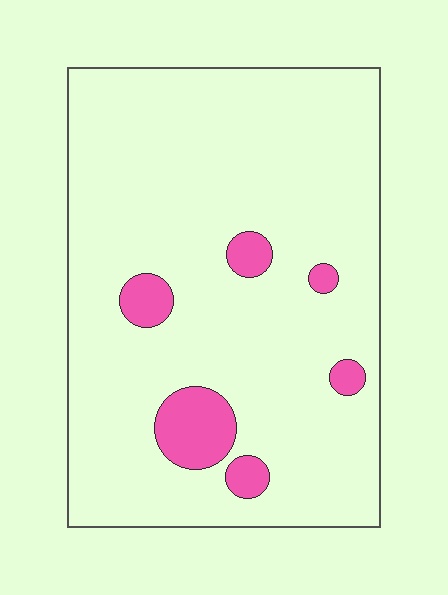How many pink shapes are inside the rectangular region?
6.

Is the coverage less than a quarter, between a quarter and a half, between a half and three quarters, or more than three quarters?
Less than a quarter.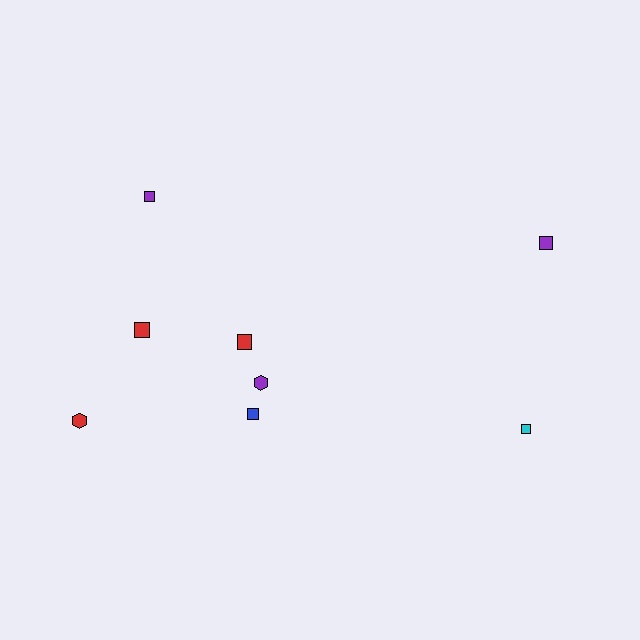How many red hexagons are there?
There is 1 red hexagon.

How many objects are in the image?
There are 8 objects.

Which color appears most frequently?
Red, with 3 objects.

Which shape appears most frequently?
Square, with 6 objects.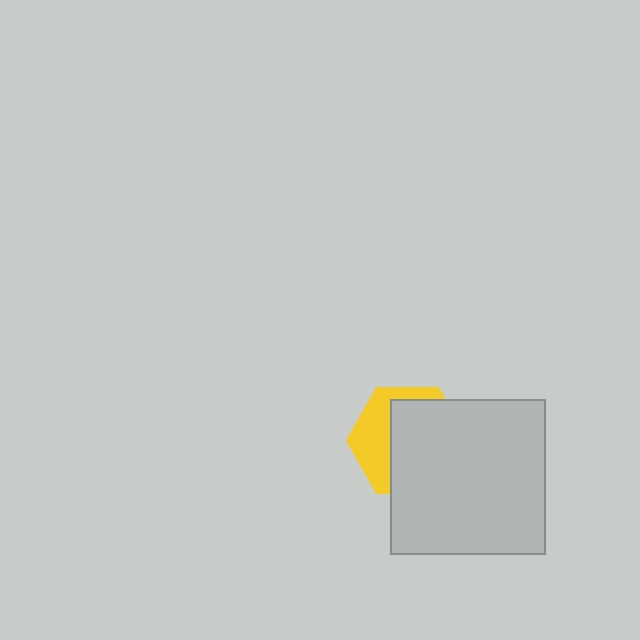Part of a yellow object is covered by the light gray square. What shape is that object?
It is a hexagon.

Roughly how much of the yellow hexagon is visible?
A small part of it is visible (roughly 37%).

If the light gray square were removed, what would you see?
You would see the complete yellow hexagon.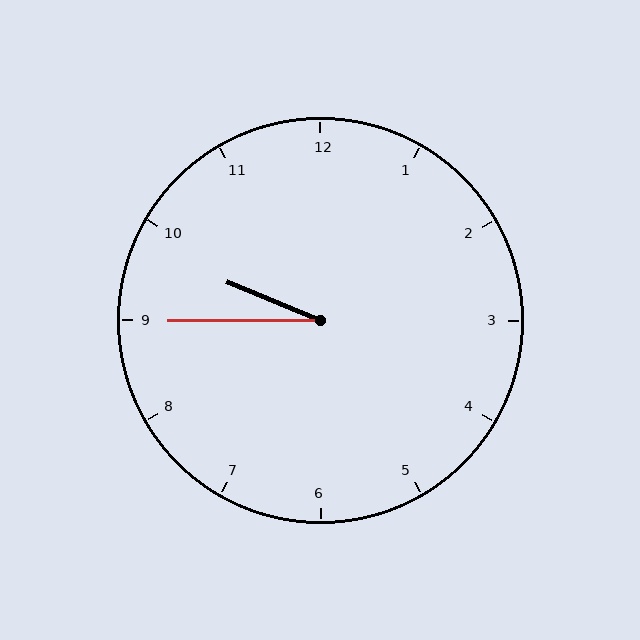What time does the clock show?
9:45.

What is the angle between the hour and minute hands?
Approximately 22 degrees.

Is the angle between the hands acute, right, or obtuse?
It is acute.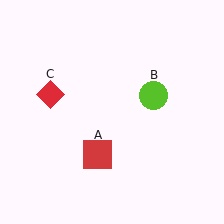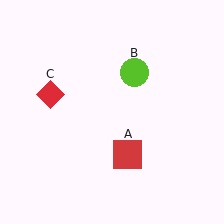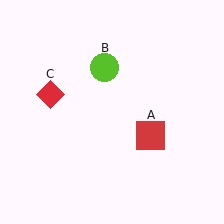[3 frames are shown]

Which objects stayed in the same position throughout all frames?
Red diamond (object C) remained stationary.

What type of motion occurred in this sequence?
The red square (object A), lime circle (object B) rotated counterclockwise around the center of the scene.